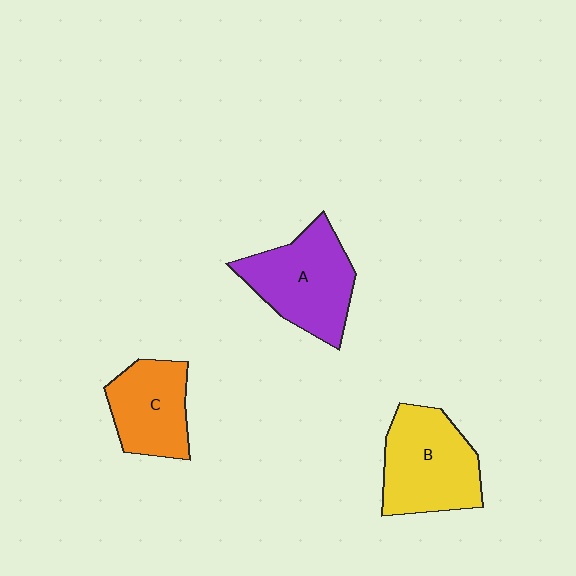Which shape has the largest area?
Shape B (yellow).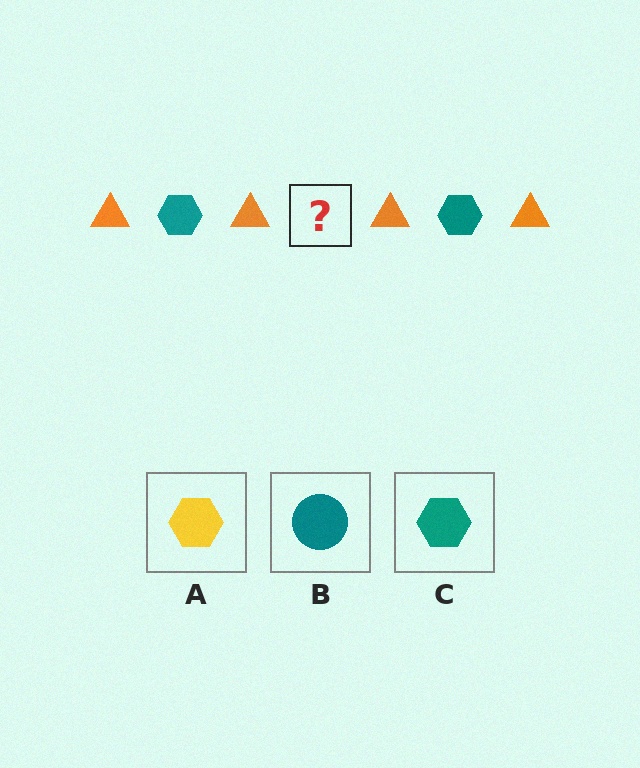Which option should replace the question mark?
Option C.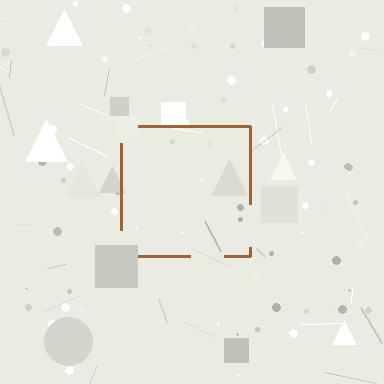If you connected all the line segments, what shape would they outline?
They would outline a square.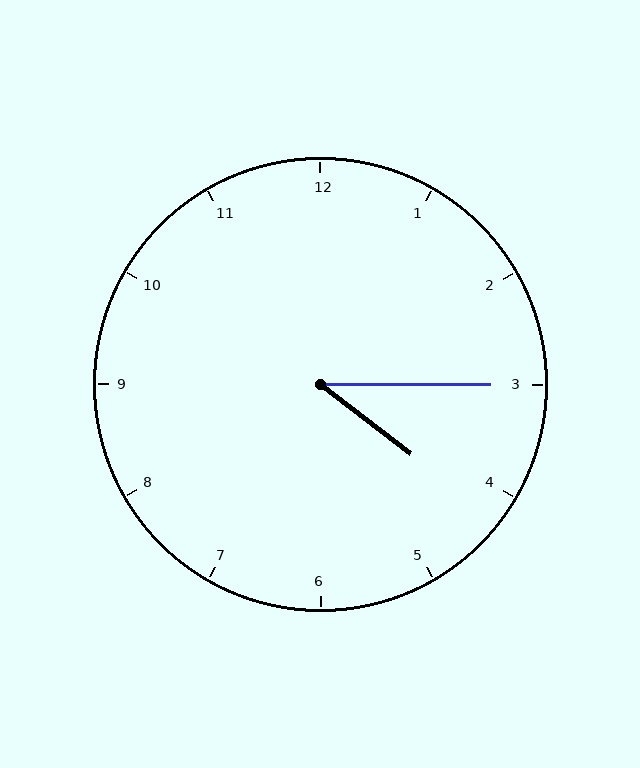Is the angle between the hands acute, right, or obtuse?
It is acute.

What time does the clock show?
4:15.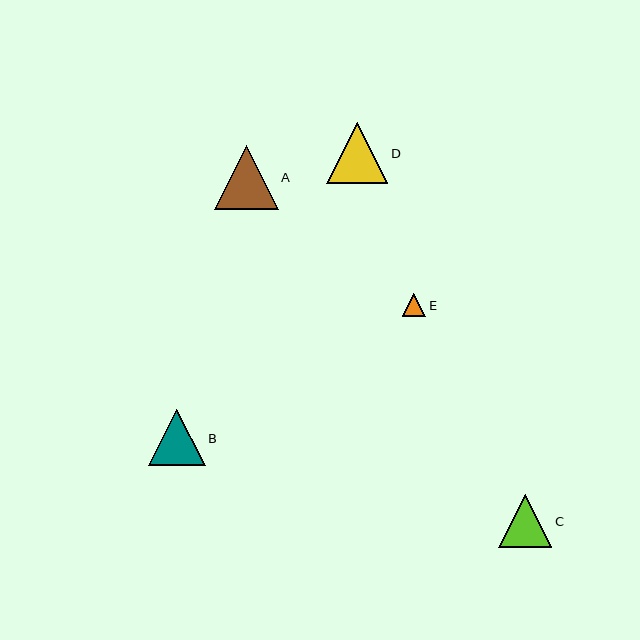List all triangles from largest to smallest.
From largest to smallest: A, D, B, C, E.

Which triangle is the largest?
Triangle A is the largest with a size of approximately 64 pixels.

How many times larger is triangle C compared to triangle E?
Triangle C is approximately 2.3 times the size of triangle E.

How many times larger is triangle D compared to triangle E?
Triangle D is approximately 2.6 times the size of triangle E.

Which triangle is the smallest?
Triangle E is the smallest with a size of approximately 23 pixels.